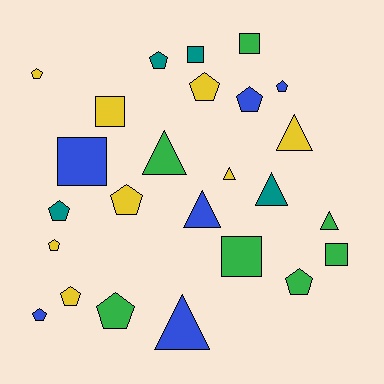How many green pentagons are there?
There are 2 green pentagons.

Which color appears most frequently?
Yellow, with 8 objects.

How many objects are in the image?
There are 25 objects.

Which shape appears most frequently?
Pentagon, with 12 objects.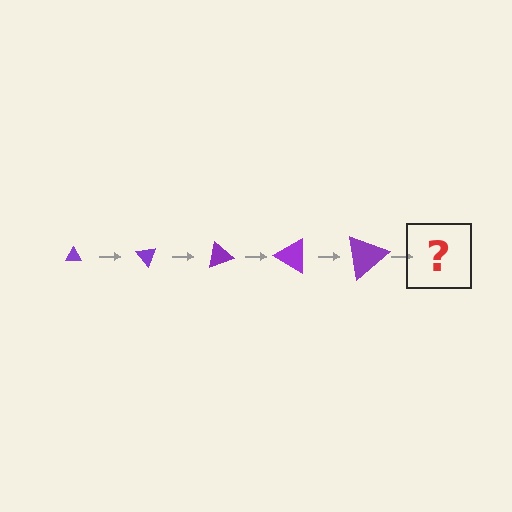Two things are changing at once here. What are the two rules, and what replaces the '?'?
The two rules are that the triangle grows larger each step and it rotates 50 degrees each step. The '?' should be a triangle, larger than the previous one and rotated 250 degrees from the start.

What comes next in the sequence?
The next element should be a triangle, larger than the previous one and rotated 250 degrees from the start.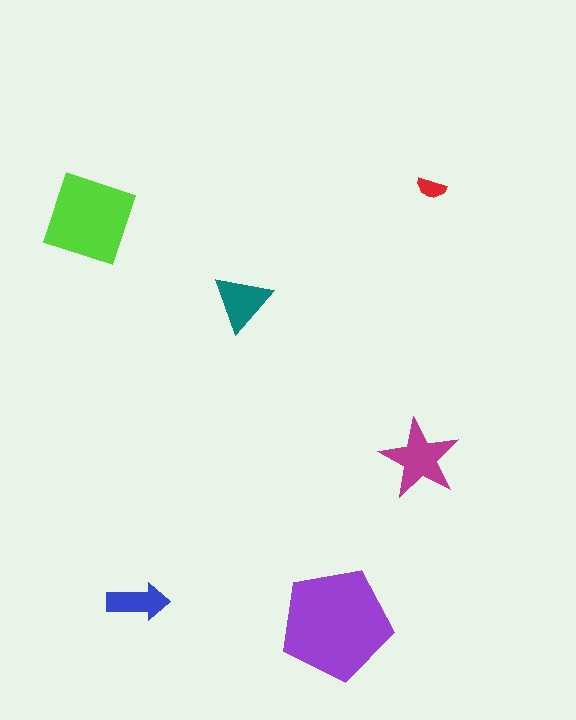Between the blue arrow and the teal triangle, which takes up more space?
The teal triangle.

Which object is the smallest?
The red semicircle.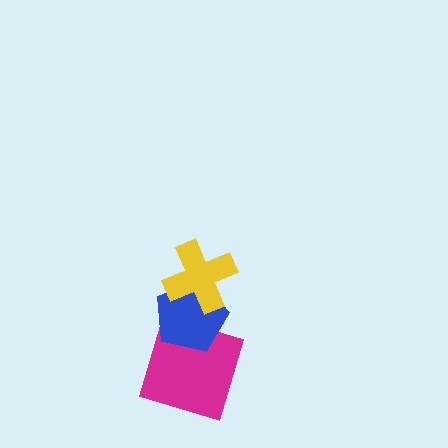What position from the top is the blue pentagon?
The blue pentagon is 2nd from the top.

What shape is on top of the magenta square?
The blue pentagon is on top of the magenta square.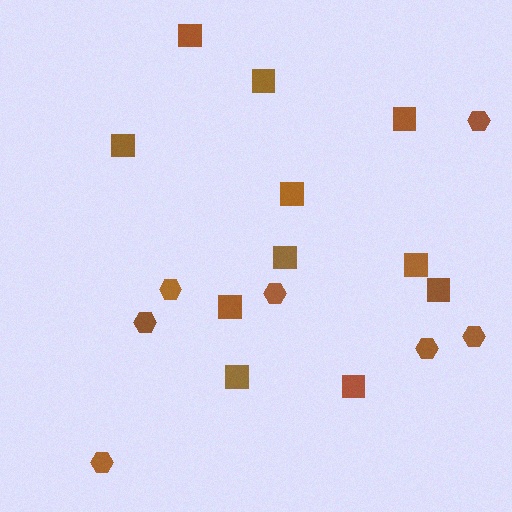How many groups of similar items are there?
There are 2 groups: one group of squares (11) and one group of hexagons (7).